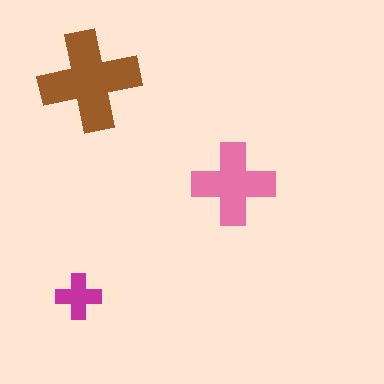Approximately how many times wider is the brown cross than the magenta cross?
About 2 times wider.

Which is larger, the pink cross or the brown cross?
The brown one.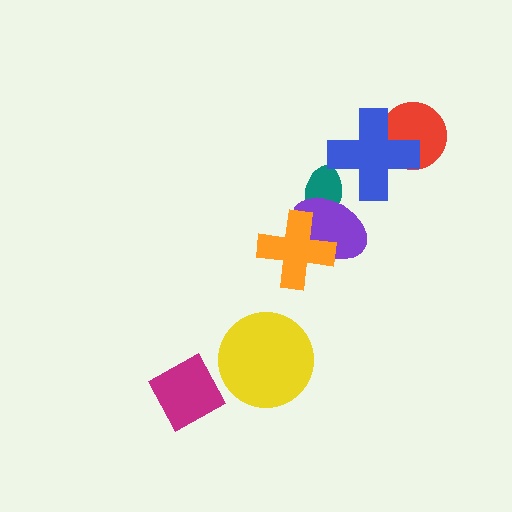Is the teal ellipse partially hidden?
Yes, it is partially covered by another shape.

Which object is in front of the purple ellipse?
The orange cross is in front of the purple ellipse.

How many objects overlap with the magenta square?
0 objects overlap with the magenta square.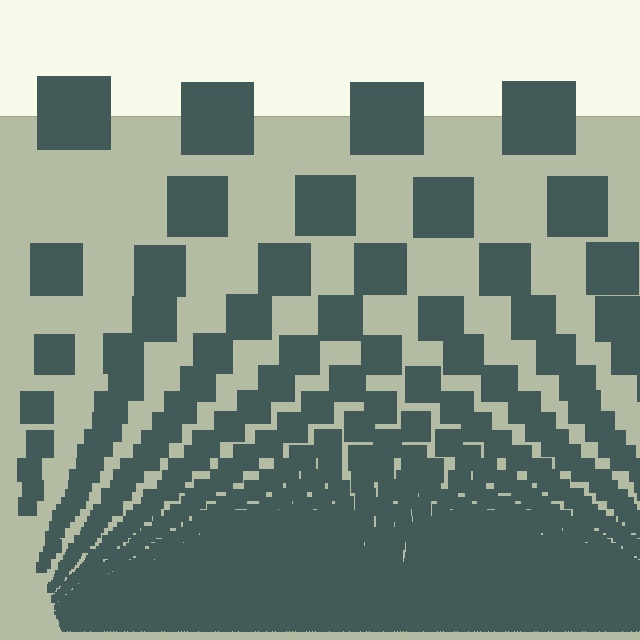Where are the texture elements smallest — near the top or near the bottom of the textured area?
Near the bottom.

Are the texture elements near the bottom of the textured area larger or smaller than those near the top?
Smaller. The gradient is inverted — elements near the bottom are smaller and denser.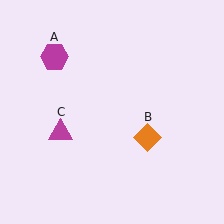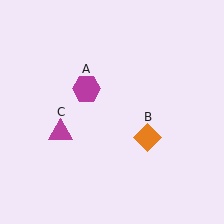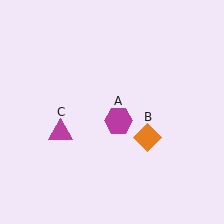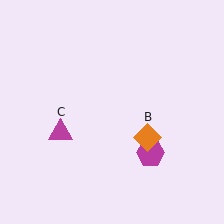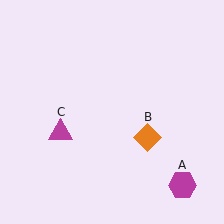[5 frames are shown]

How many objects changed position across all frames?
1 object changed position: magenta hexagon (object A).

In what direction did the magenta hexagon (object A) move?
The magenta hexagon (object A) moved down and to the right.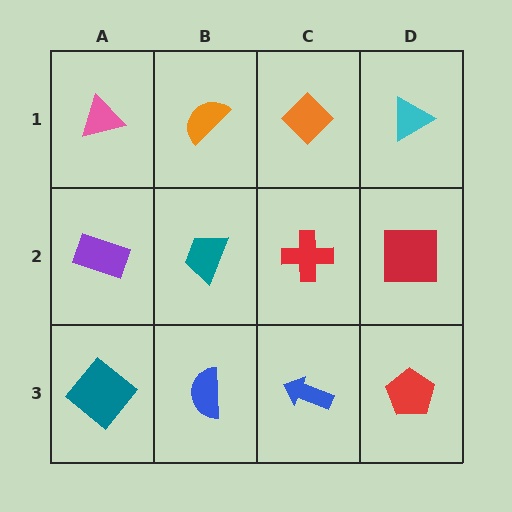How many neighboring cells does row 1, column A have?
2.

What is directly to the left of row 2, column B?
A purple rectangle.